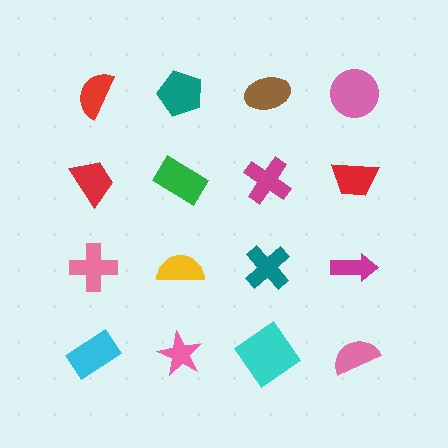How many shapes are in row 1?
4 shapes.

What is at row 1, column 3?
A brown ellipse.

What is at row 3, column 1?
A pink cross.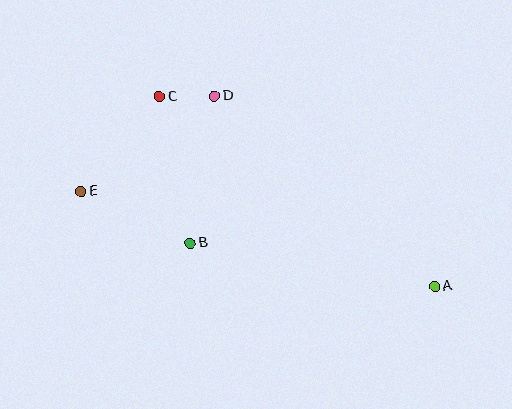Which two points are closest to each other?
Points C and D are closest to each other.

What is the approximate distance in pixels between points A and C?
The distance between A and C is approximately 335 pixels.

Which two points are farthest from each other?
Points A and E are farthest from each other.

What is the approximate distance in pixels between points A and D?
The distance between A and D is approximately 291 pixels.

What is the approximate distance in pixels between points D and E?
The distance between D and E is approximately 164 pixels.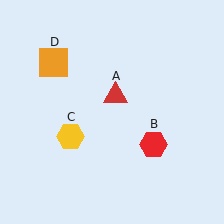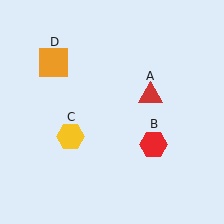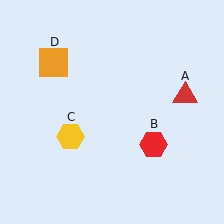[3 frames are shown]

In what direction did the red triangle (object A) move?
The red triangle (object A) moved right.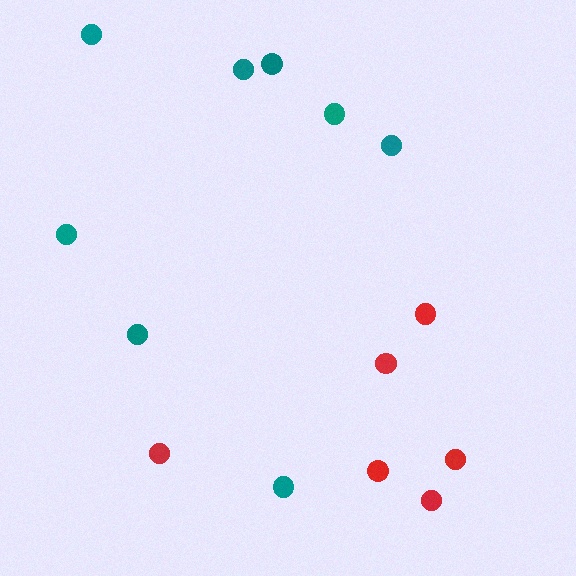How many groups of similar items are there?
There are 2 groups: one group of red circles (6) and one group of teal circles (8).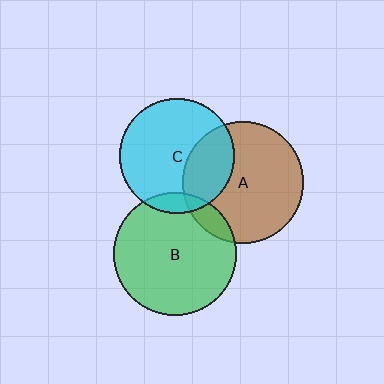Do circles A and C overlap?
Yes.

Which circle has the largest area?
Circle B (green).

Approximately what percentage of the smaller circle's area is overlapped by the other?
Approximately 30%.